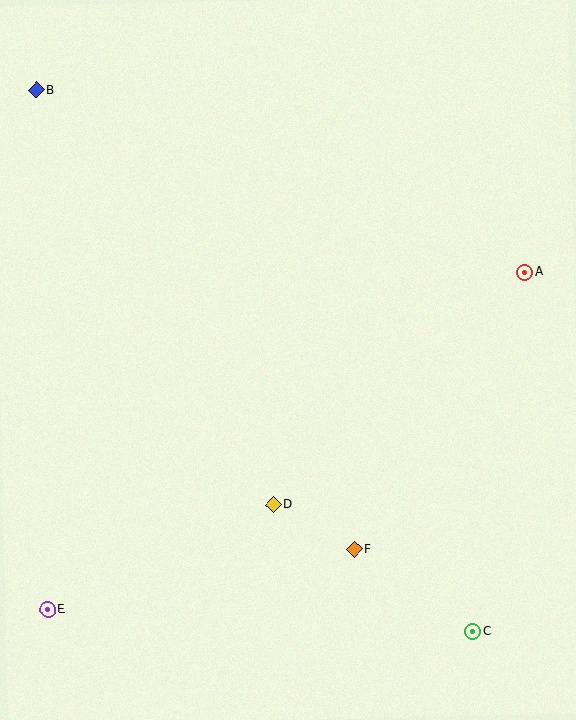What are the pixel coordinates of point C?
Point C is at (473, 631).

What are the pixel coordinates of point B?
Point B is at (36, 90).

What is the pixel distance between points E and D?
The distance between E and D is 249 pixels.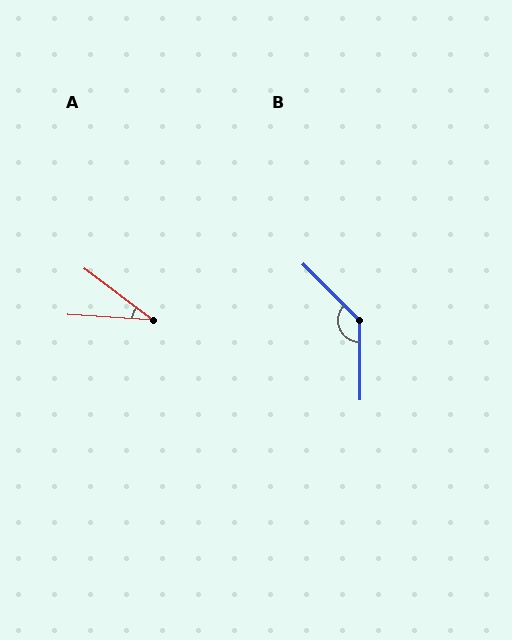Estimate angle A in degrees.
Approximately 33 degrees.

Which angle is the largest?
B, at approximately 136 degrees.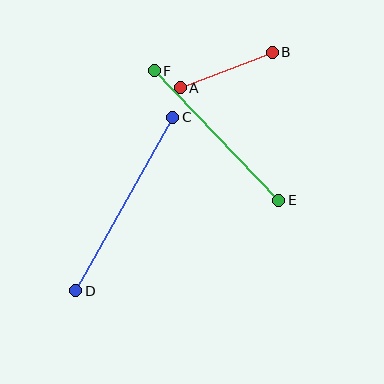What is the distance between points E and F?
The distance is approximately 180 pixels.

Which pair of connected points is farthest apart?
Points C and D are farthest apart.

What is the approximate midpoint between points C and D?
The midpoint is at approximately (124, 204) pixels.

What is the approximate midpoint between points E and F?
The midpoint is at approximately (217, 136) pixels.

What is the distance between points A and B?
The distance is approximately 99 pixels.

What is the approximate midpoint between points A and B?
The midpoint is at approximately (226, 70) pixels.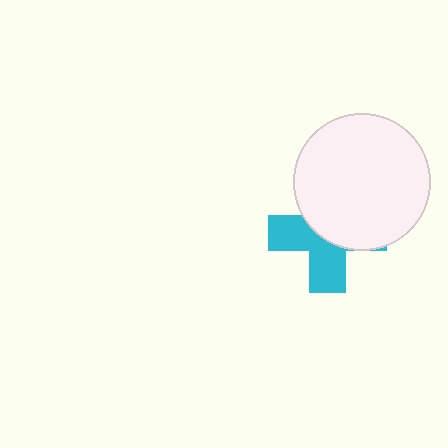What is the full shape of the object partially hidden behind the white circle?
The partially hidden object is a cyan cross.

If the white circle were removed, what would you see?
You would see the complete cyan cross.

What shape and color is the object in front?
The object in front is a white circle.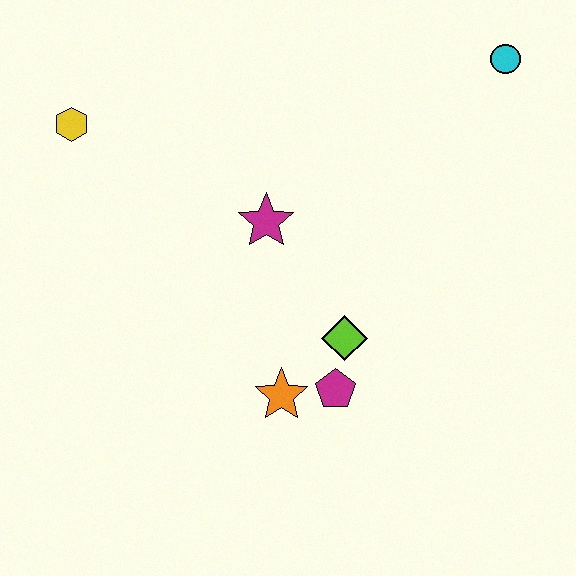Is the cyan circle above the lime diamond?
Yes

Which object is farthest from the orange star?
The cyan circle is farthest from the orange star.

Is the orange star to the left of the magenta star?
No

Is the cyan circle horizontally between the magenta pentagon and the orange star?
No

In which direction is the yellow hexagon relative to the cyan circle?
The yellow hexagon is to the left of the cyan circle.